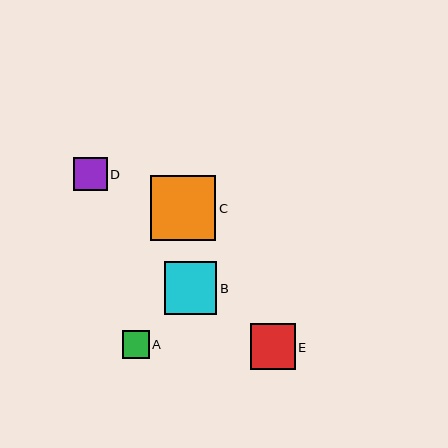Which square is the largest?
Square C is the largest with a size of approximately 65 pixels.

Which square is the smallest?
Square A is the smallest with a size of approximately 27 pixels.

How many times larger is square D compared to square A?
Square D is approximately 1.2 times the size of square A.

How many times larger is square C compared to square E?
Square C is approximately 1.4 times the size of square E.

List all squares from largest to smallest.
From largest to smallest: C, B, E, D, A.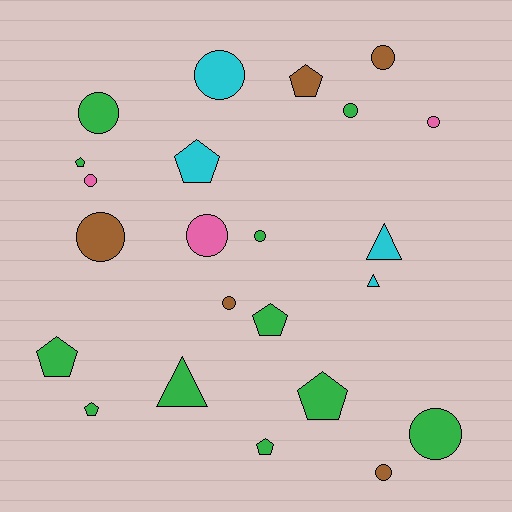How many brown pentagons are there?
There is 1 brown pentagon.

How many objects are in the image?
There are 23 objects.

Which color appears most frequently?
Green, with 11 objects.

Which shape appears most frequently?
Circle, with 12 objects.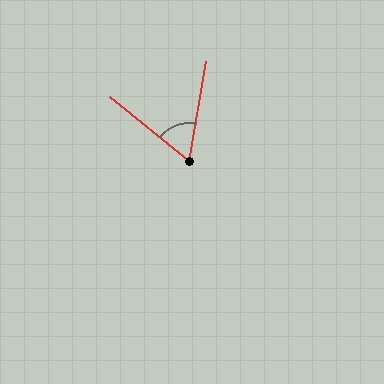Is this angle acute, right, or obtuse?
It is acute.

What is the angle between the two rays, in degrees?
Approximately 60 degrees.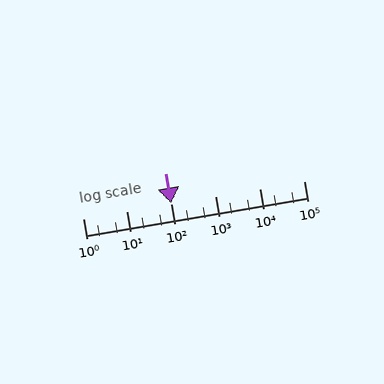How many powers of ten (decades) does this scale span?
The scale spans 5 decades, from 1 to 100000.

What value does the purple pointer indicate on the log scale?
The pointer indicates approximately 99.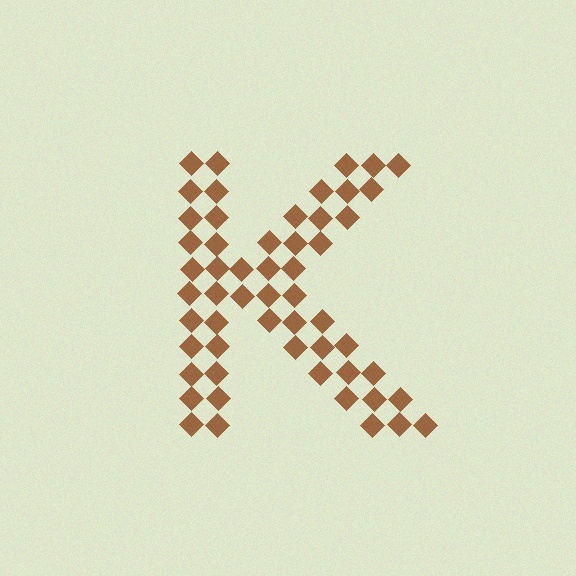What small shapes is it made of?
It is made of small diamonds.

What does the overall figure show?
The overall figure shows the letter K.